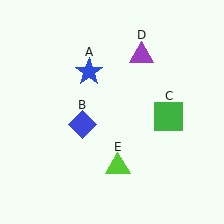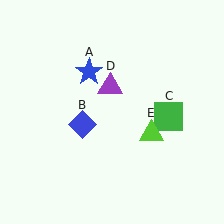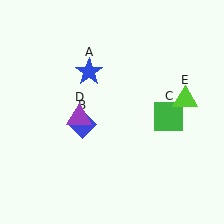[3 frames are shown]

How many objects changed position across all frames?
2 objects changed position: purple triangle (object D), lime triangle (object E).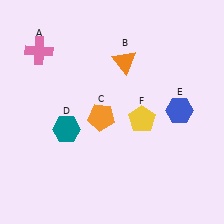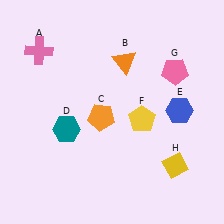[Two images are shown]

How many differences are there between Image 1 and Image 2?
There are 2 differences between the two images.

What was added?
A pink pentagon (G), a yellow diamond (H) were added in Image 2.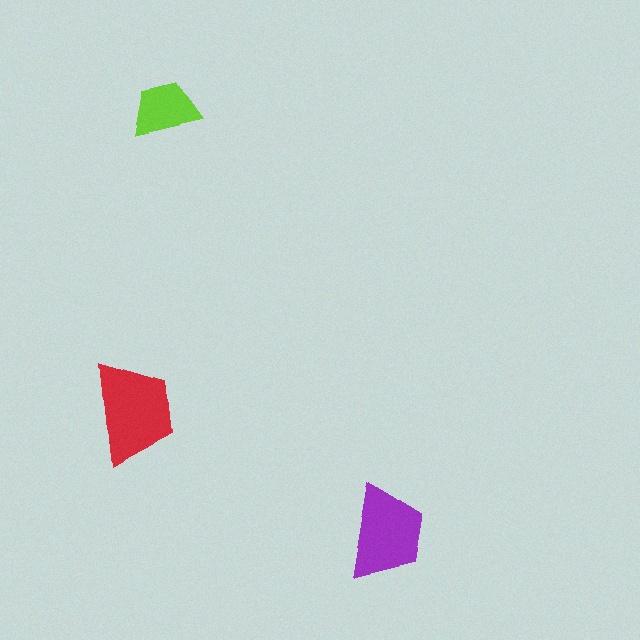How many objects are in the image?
There are 3 objects in the image.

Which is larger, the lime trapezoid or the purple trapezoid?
The purple one.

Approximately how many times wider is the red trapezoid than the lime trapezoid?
About 1.5 times wider.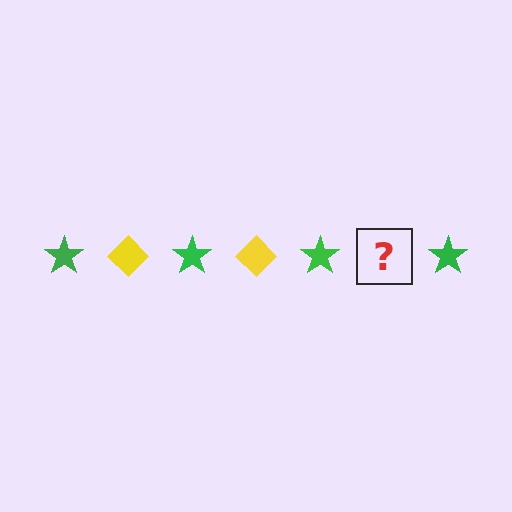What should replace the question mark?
The question mark should be replaced with a yellow diamond.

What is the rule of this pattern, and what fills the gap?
The rule is that the pattern alternates between green star and yellow diamond. The gap should be filled with a yellow diamond.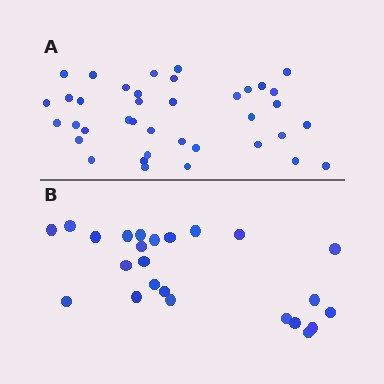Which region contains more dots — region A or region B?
Region A (the top region) has more dots.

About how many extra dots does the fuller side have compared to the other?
Region A has approximately 15 more dots than region B.